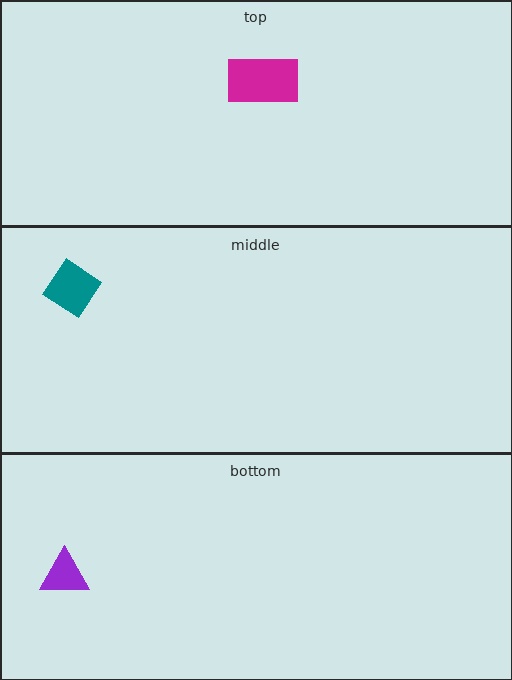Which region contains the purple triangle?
The bottom region.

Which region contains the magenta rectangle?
The top region.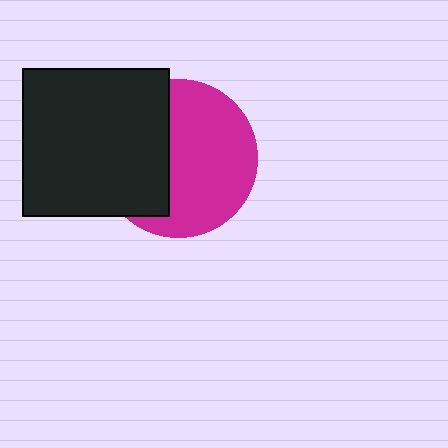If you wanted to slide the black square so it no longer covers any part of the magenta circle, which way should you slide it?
Slide it left — that is the most direct way to separate the two shapes.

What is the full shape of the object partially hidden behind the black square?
The partially hidden object is a magenta circle.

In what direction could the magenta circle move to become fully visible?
The magenta circle could move right. That would shift it out from behind the black square entirely.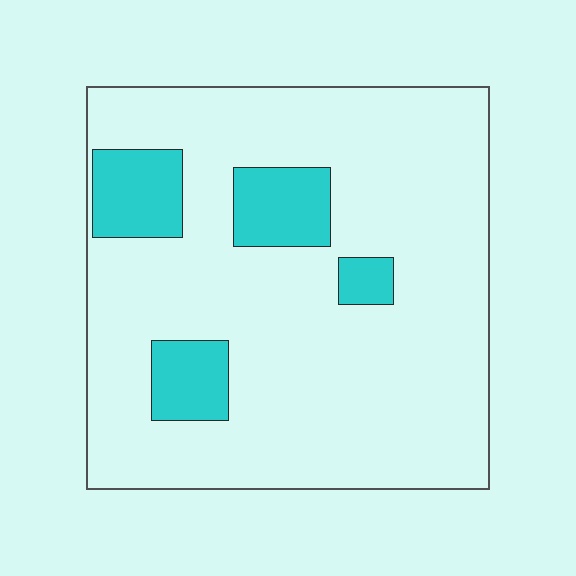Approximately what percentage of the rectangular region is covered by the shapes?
Approximately 15%.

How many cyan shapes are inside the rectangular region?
4.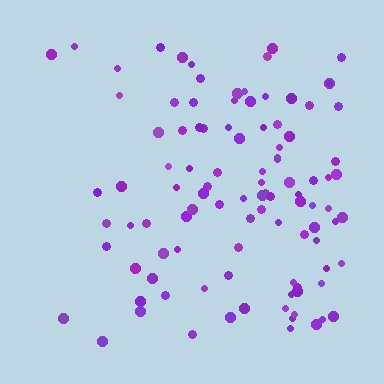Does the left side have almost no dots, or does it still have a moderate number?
Still a moderate number, just noticeably fewer than the right.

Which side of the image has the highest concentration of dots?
The right.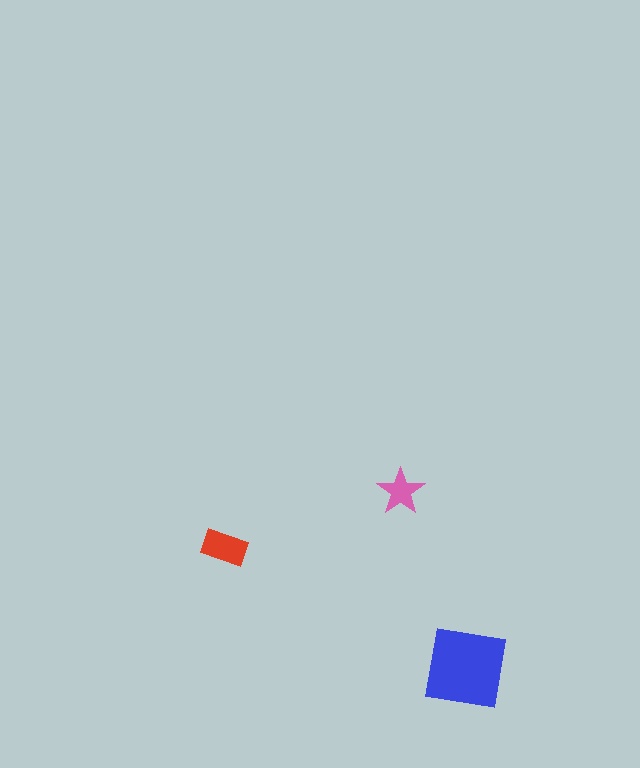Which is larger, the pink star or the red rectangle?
The red rectangle.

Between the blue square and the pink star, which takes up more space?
The blue square.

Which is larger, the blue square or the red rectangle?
The blue square.